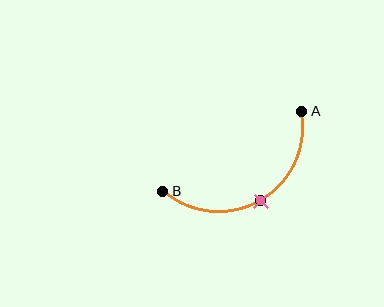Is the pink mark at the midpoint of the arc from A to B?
Yes. The pink mark lies on the arc at equal arc-length from both A and B — it is the arc midpoint.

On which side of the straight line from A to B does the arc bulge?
The arc bulges below the straight line connecting A and B.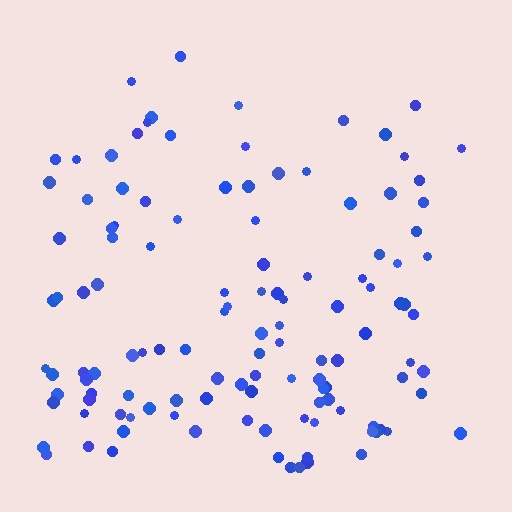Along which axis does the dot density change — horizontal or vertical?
Vertical.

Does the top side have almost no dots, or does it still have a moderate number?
Still a moderate number, just noticeably fewer than the bottom.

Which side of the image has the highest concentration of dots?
The bottom.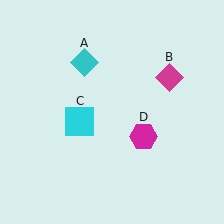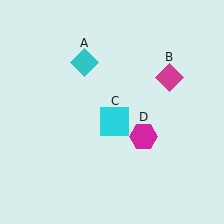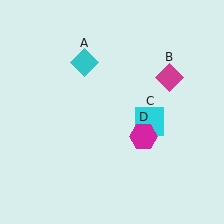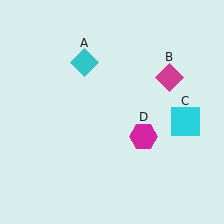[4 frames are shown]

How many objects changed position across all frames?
1 object changed position: cyan square (object C).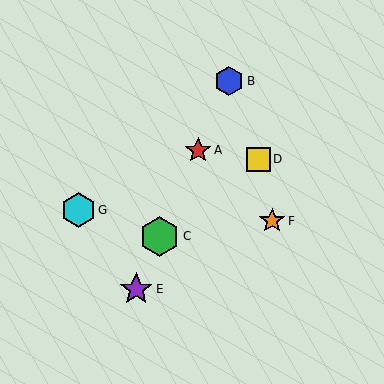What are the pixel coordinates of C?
Object C is at (160, 236).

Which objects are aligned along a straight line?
Objects A, B, C, E are aligned along a straight line.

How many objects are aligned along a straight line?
4 objects (A, B, C, E) are aligned along a straight line.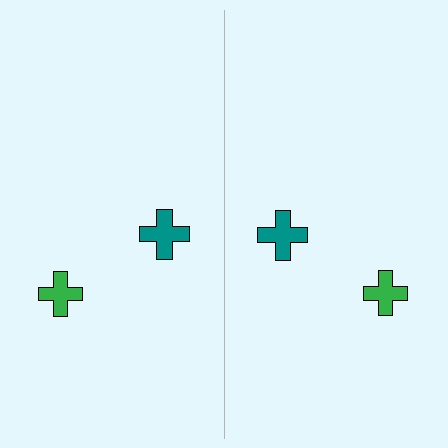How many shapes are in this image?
There are 4 shapes in this image.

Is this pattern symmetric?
Yes, this pattern has bilateral (reflection) symmetry.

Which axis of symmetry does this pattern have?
The pattern has a vertical axis of symmetry running through the center of the image.